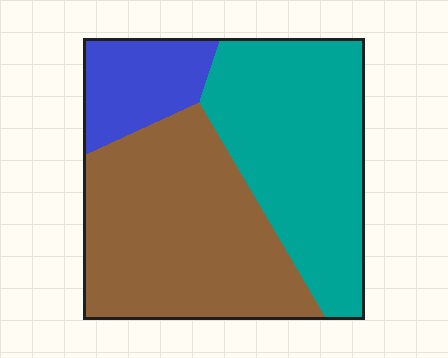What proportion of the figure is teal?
Teal takes up between a third and a half of the figure.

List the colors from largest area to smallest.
From largest to smallest: brown, teal, blue.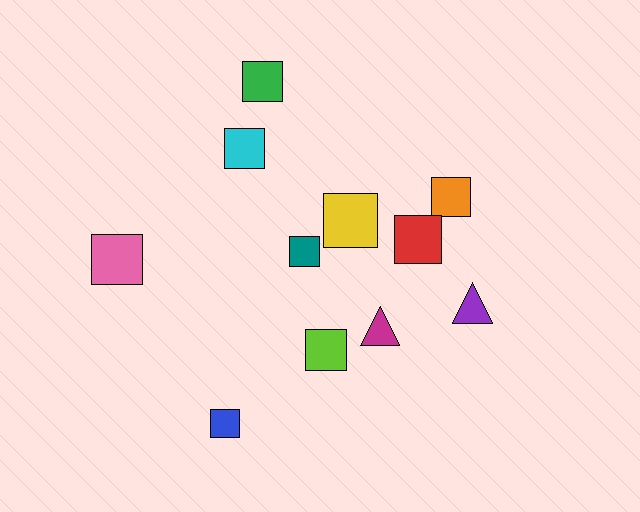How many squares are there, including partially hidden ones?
There are 9 squares.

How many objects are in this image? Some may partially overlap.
There are 11 objects.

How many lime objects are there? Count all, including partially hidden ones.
There is 1 lime object.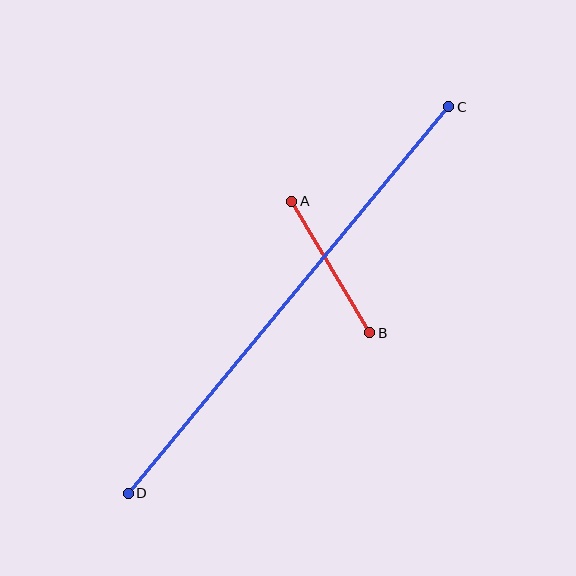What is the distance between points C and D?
The distance is approximately 502 pixels.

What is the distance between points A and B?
The distance is approximately 153 pixels.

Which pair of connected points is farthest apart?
Points C and D are farthest apart.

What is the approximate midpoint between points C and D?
The midpoint is at approximately (288, 300) pixels.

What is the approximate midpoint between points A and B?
The midpoint is at approximately (331, 267) pixels.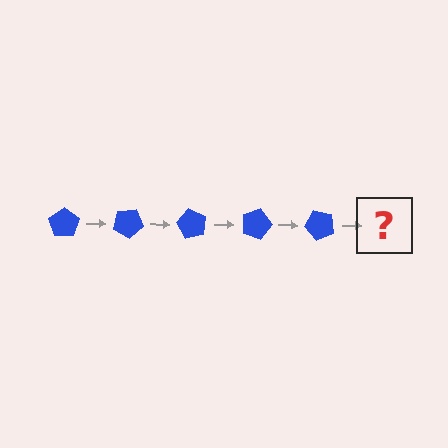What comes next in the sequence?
The next element should be a blue pentagon rotated 150 degrees.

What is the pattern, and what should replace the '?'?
The pattern is that the pentagon rotates 30 degrees each step. The '?' should be a blue pentagon rotated 150 degrees.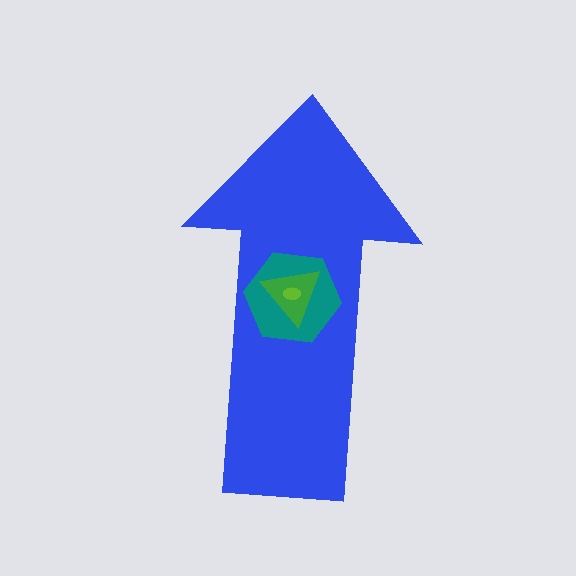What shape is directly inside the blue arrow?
The teal hexagon.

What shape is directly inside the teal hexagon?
The green triangle.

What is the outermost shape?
The blue arrow.